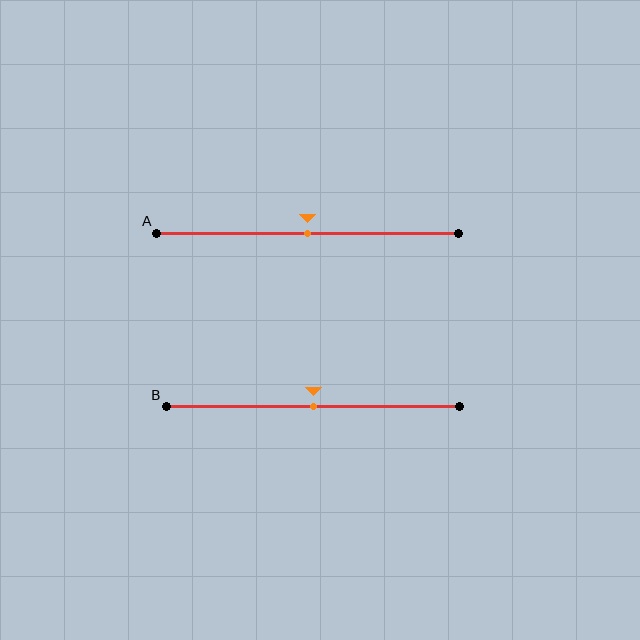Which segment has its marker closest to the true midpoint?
Segment A has its marker closest to the true midpoint.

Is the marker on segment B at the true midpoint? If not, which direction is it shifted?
Yes, the marker on segment B is at the true midpoint.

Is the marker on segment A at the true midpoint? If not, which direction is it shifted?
Yes, the marker on segment A is at the true midpoint.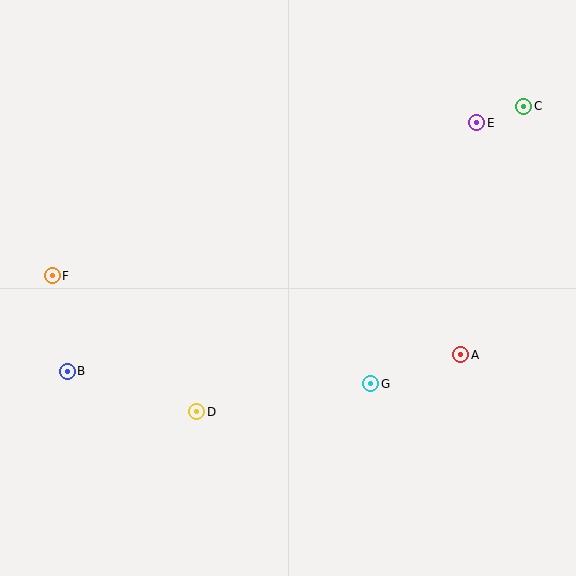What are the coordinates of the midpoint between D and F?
The midpoint between D and F is at (125, 344).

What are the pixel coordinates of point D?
Point D is at (197, 412).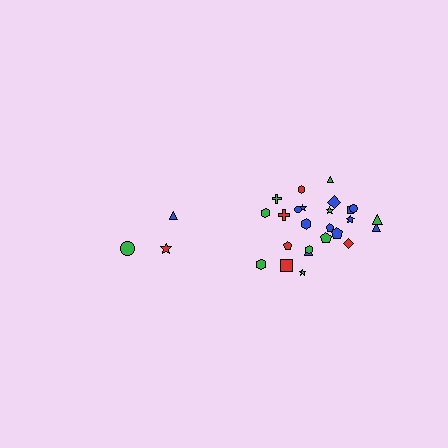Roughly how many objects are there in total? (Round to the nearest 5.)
Roughly 30 objects in total.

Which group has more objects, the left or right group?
The right group.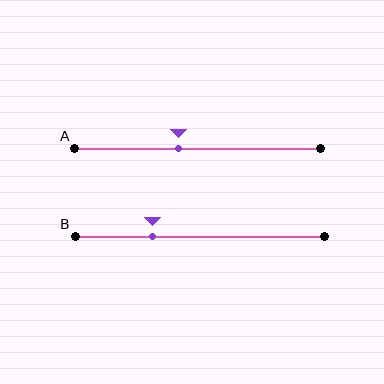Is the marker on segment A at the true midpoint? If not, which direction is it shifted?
No, the marker on segment A is shifted to the left by about 8% of the segment length.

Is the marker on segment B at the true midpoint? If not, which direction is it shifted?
No, the marker on segment B is shifted to the left by about 19% of the segment length.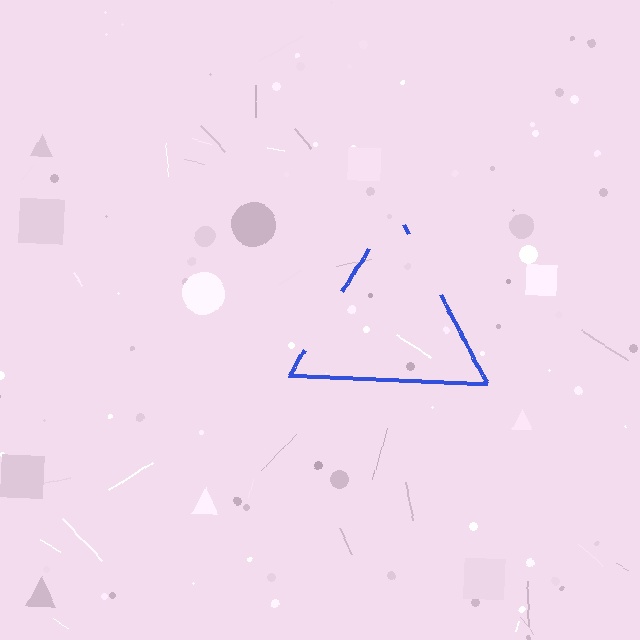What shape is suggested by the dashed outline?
The dashed outline suggests a triangle.